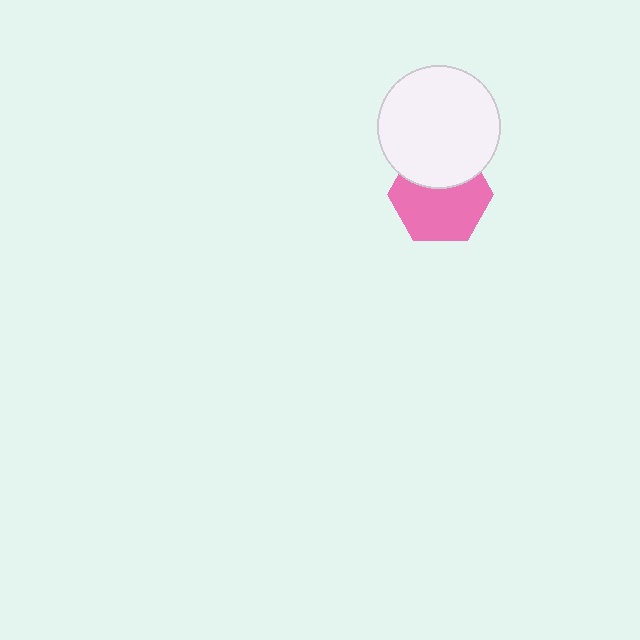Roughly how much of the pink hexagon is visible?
About half of it is visible (roughly 65%).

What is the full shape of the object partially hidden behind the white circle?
The partially hidden object is a pink hexagon.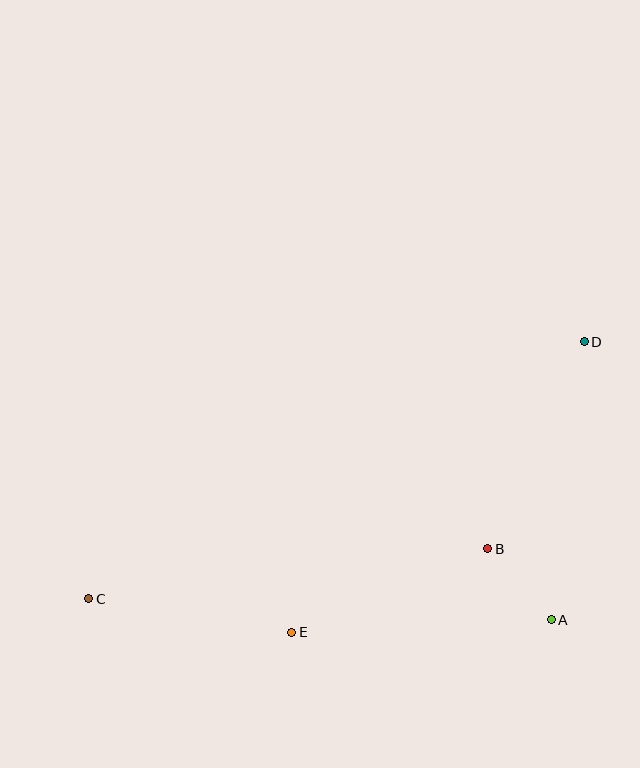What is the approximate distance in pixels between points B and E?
The distance between B and E is approximately 213 pixels.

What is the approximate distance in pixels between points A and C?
The distance between A and C is approximately 463 pixels.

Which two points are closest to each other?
Points A and B are closest to each other.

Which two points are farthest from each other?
Points C and D are farthest from each other.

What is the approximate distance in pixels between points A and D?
The distance between A and D is approximately 280 pixels.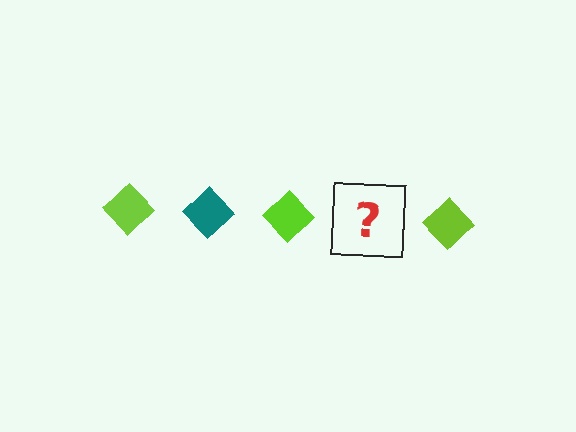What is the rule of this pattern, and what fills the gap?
The rule is that the pattern cycles through lime, teal diamonds. The gap should be filled with a teal diamond.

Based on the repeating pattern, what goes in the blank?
The blank should be a teal diamond.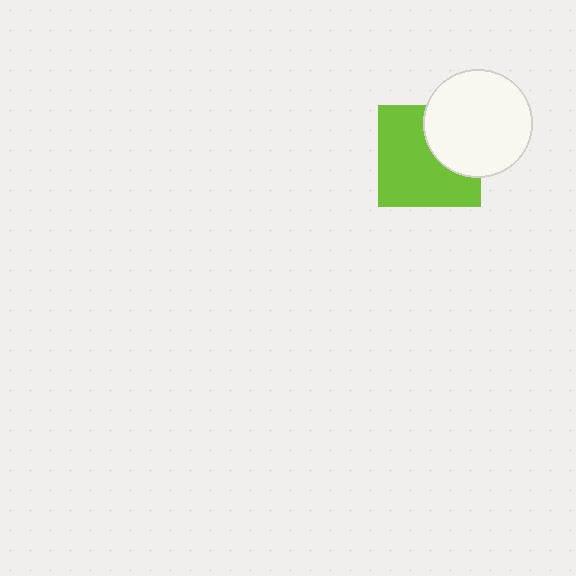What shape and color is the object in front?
The object in front is a white circle.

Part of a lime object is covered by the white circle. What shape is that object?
It is a square.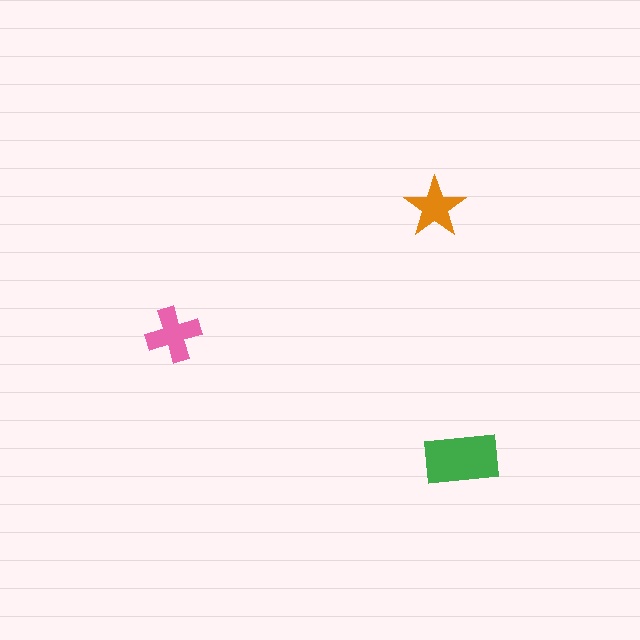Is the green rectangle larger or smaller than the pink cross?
Larger.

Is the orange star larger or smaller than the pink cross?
Smaller.